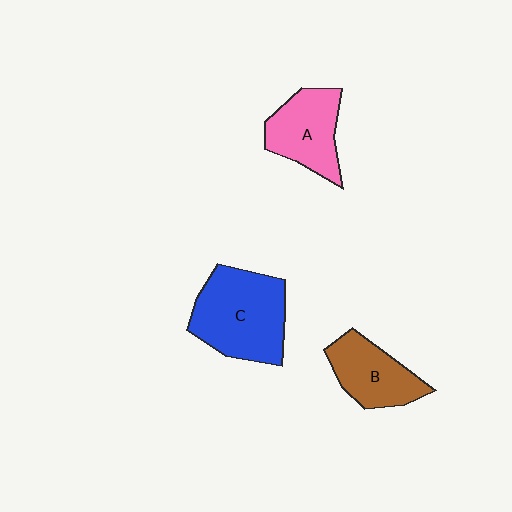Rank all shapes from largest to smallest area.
From largest to smallest: C (blue), A (pink), B (brown).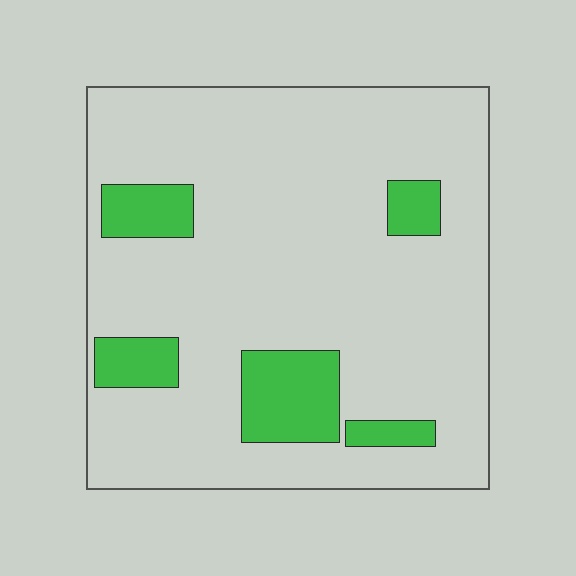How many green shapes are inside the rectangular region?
5.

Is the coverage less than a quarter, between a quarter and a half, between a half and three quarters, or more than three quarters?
Less than a quarter.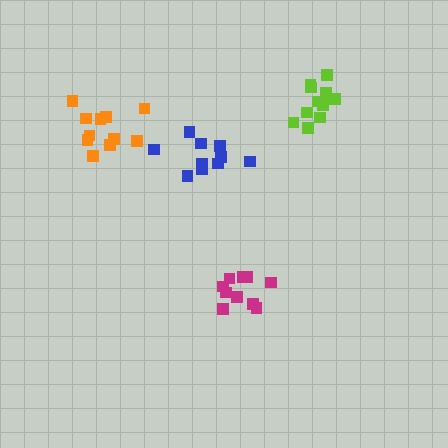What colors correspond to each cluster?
The clusters are colored: magenta, lime, blue, orange.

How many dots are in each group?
Group 1: 10 dots, Group 2: 12 dots, Group 3: 10 dots, Group 4: 11 dots (43 total).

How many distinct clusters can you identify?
There are 4 distinct clusters.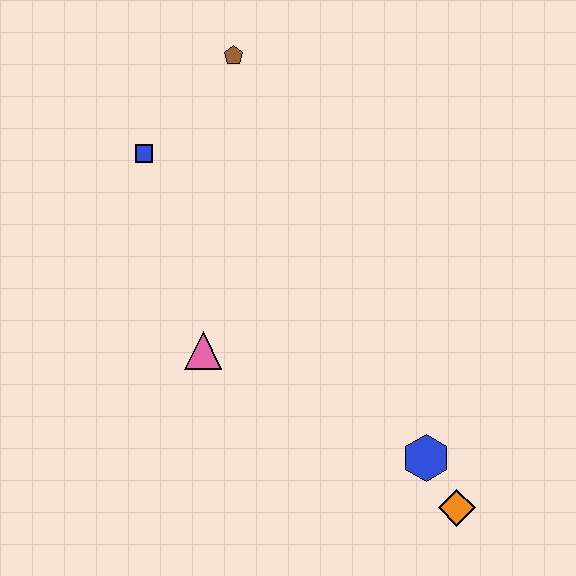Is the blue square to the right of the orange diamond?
No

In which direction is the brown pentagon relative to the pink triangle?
The brown pentagon is above the pink triangle.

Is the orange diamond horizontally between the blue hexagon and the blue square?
No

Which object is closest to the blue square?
The brown pentagon is closest to the blue square.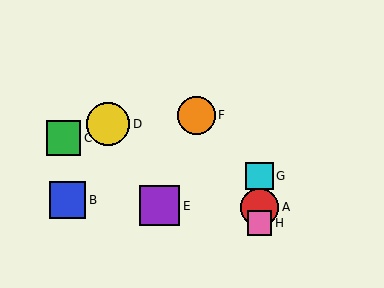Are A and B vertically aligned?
No, A is at x≈259 and B is at x≈68.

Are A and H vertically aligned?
Yes, both are at x≈259.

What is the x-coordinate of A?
Object A is at x≈259.